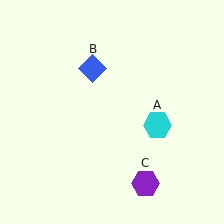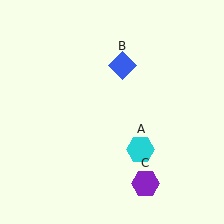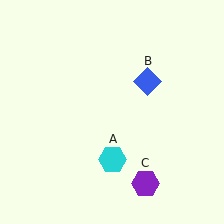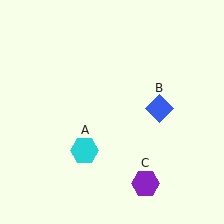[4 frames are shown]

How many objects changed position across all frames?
2 objects changed position: cyan hexagon (object A), blue diamond (object B).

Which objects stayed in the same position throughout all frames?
Purple hexagon (object C) remained stationary.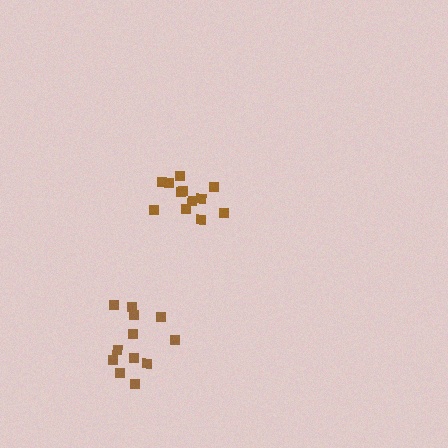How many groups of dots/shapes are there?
There are 2 groups.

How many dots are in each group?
Group 1: 13 dots, Group 2: 12 dots (25 total).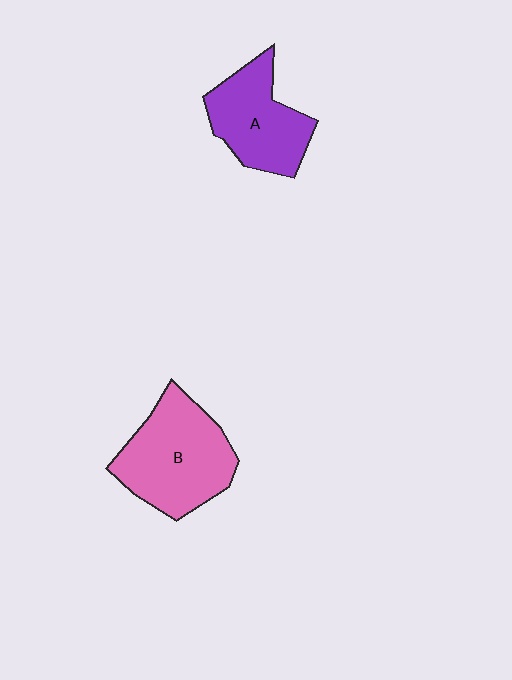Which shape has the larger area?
Shape B (pink).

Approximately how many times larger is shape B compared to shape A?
Approximately 1.3 times.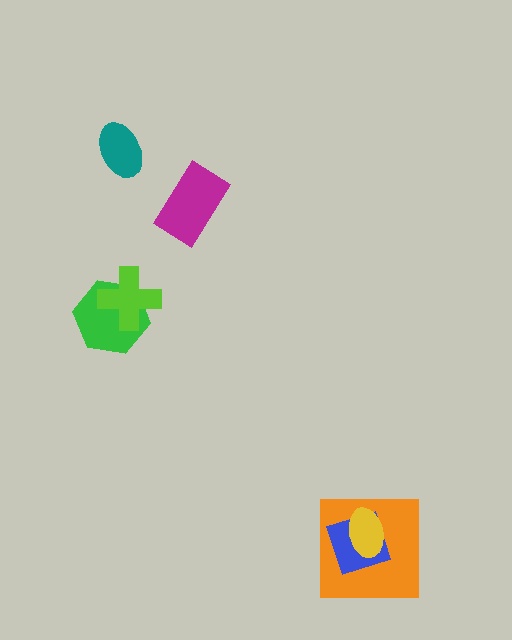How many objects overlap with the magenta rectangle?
0 objects overlap with the magenta rectangle.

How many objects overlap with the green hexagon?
1 object overlaps with the green hexagon.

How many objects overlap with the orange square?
2 objects overlap with the orange square.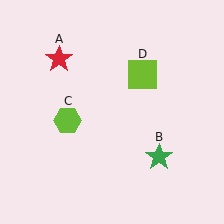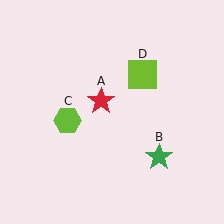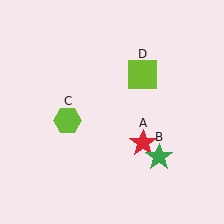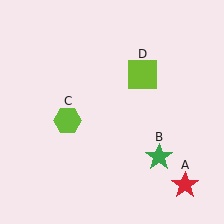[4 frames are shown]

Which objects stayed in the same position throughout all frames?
Green star (object B) and lime hexagon (object C) and lime square (object D) remained stationary.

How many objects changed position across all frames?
1 object changed position: red star (object A).